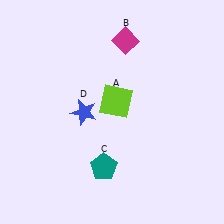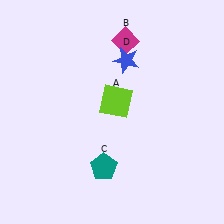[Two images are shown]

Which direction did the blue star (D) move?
The blue star (D) moved up.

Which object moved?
The blue star (D) moved up.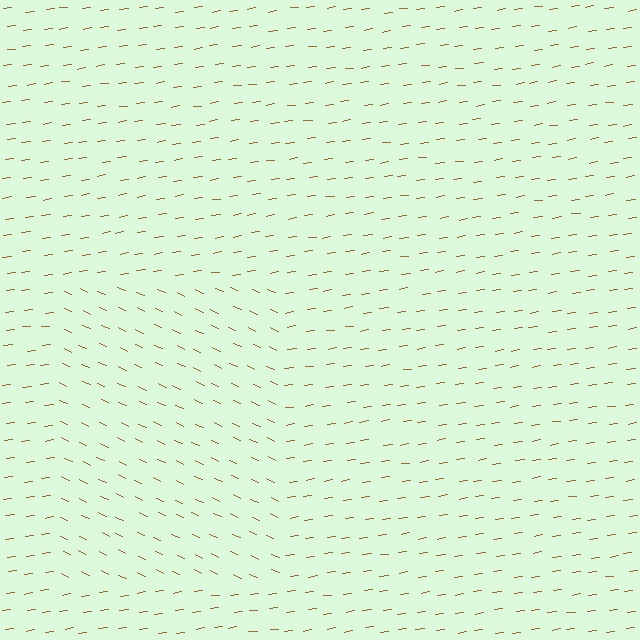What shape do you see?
I see a rectangle.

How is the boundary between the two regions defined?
The boundary is defined purely by a change in line orientation (approximately 33 degrees difference). All lines are the same color and thickness.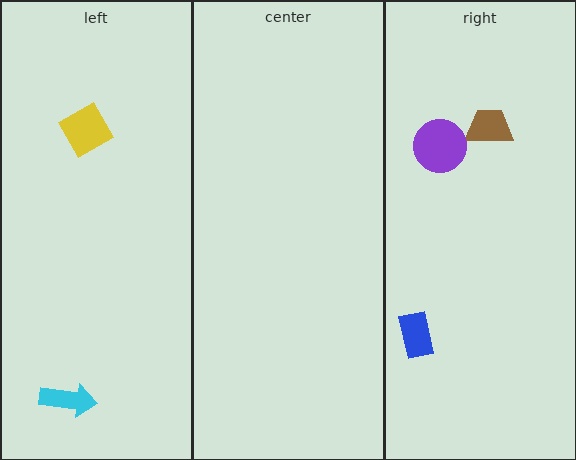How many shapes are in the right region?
3.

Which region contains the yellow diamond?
The left region.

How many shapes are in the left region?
2.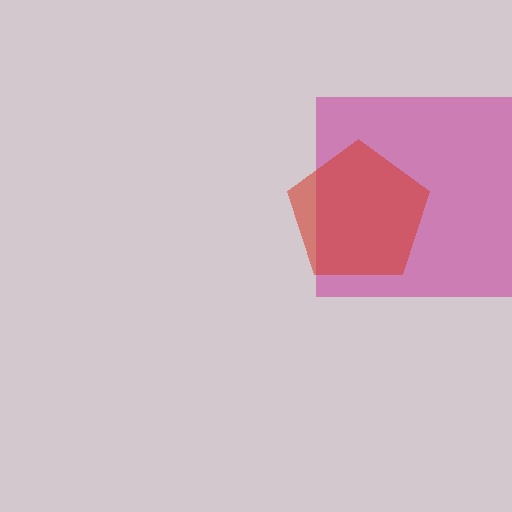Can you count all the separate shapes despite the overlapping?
Yes, there are 2 separate shapes.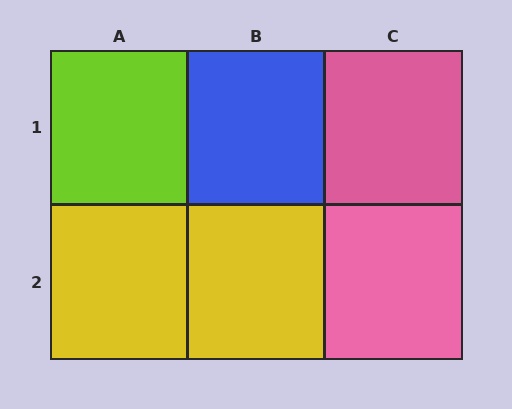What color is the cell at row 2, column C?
Pink.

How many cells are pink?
2 cells are pink.